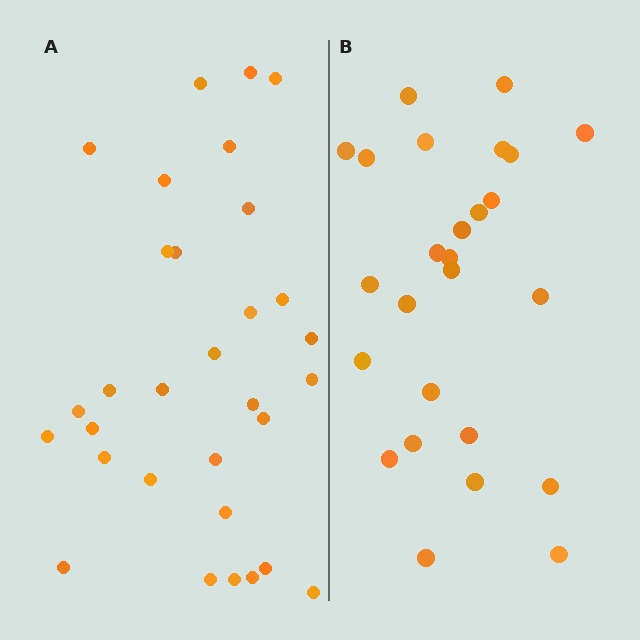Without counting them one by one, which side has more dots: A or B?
Region A (the left region) has more dots.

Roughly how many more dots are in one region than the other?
Region A has about 5 more dots than region B.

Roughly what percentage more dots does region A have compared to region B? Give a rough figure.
About 20% more.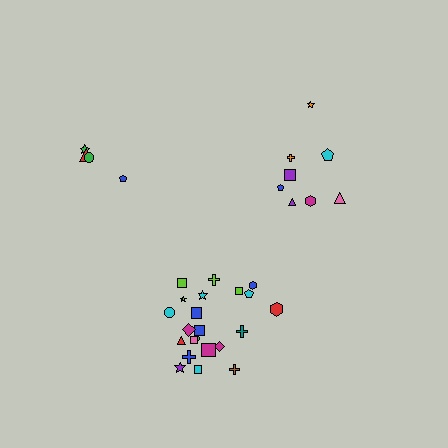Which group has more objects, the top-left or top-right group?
The top-right group.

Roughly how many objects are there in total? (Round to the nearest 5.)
Roughly 35 objects in total.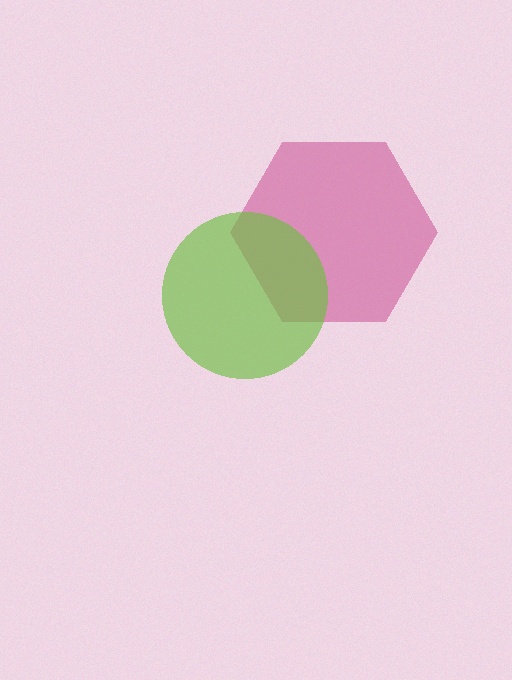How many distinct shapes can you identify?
There are 2 distinct shapes: a magenta hexagon, a lime circle.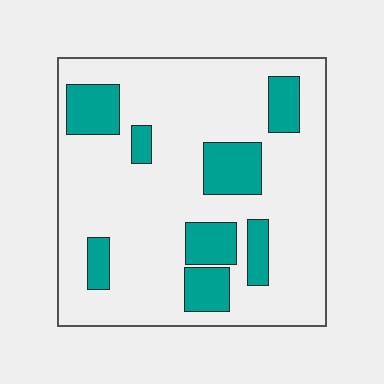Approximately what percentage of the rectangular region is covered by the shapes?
Approximately 20%.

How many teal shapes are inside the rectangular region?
8.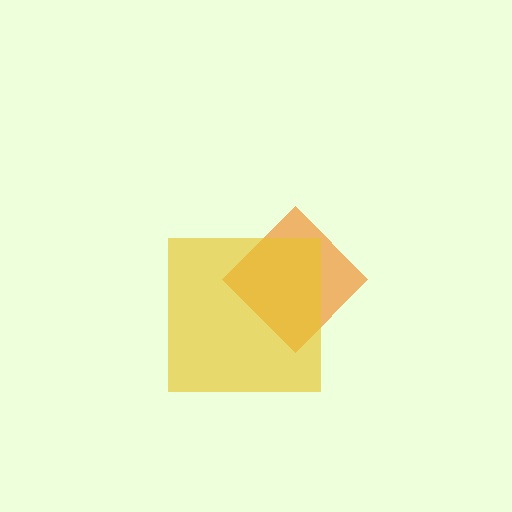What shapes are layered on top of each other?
The layered shapes are: an orange diamond, a yellow square.